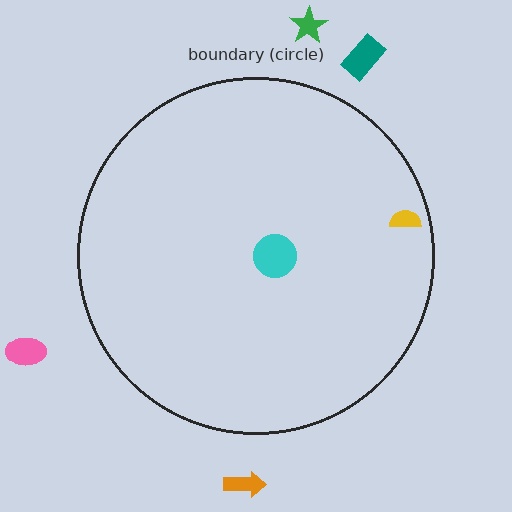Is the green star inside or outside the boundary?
Outside.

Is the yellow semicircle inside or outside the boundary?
Inside.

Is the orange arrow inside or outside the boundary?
Outside.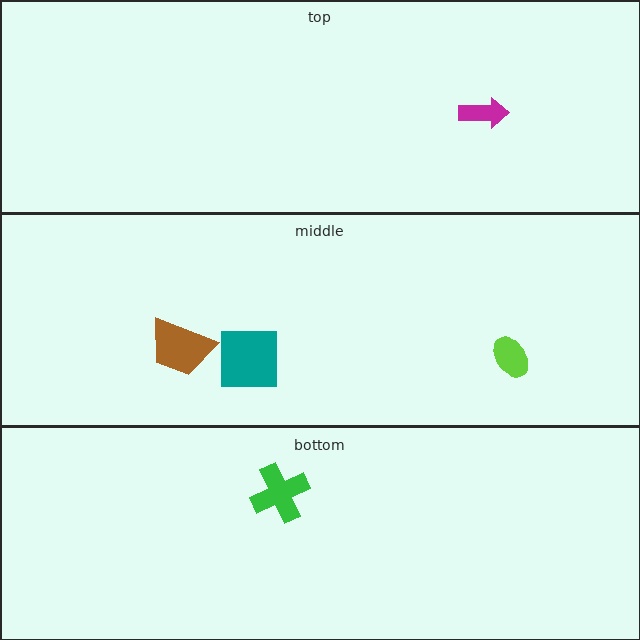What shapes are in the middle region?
The brown trapezoid, the lime ellipse, the teal square.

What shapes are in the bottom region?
The green cross.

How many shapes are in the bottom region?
1.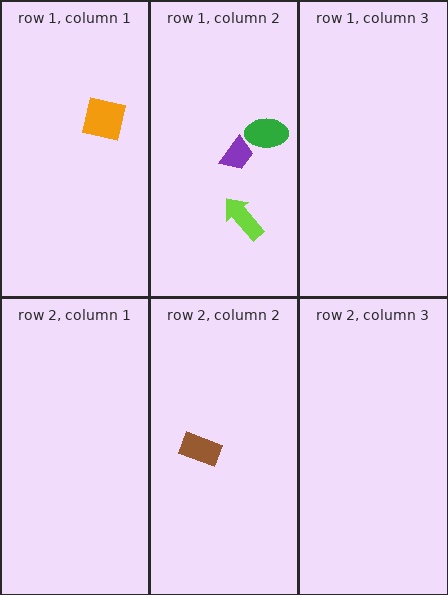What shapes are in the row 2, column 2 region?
The brown rectangle.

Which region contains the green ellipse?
The row 1, column 2 region.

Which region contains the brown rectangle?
The row 2, column 2 region.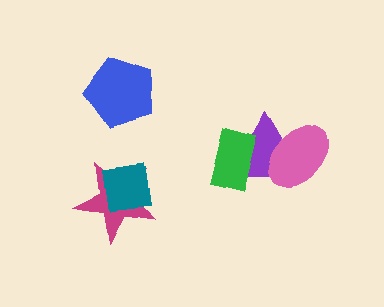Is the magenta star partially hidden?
Yes, it is partially covered by another shape.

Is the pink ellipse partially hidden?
No, no other shape covers it.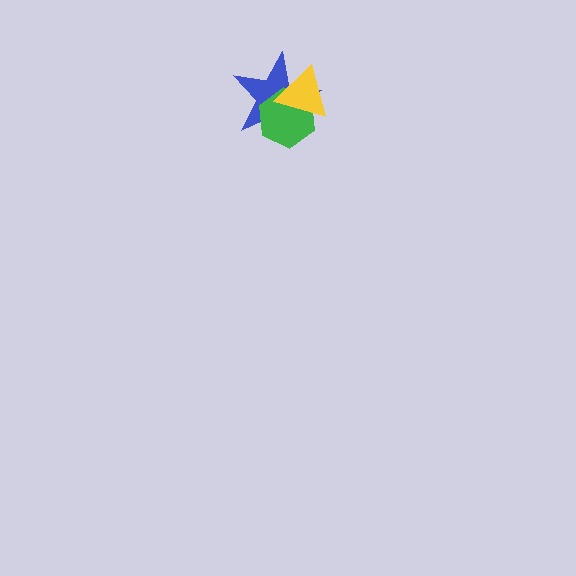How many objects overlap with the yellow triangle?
2 objects overlap with the yellow triangle.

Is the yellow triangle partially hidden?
No, no other shape covers it.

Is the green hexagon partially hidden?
Yes, it is partially covered by another shape.